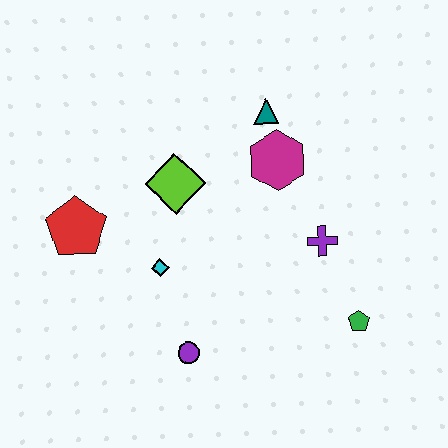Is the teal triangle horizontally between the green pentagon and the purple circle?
Yes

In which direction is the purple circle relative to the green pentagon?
The purple circle is to the left of the green pentagon.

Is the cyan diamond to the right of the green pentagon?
No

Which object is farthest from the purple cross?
The red pentagon is farthest from the purple cross.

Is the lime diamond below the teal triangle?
Yes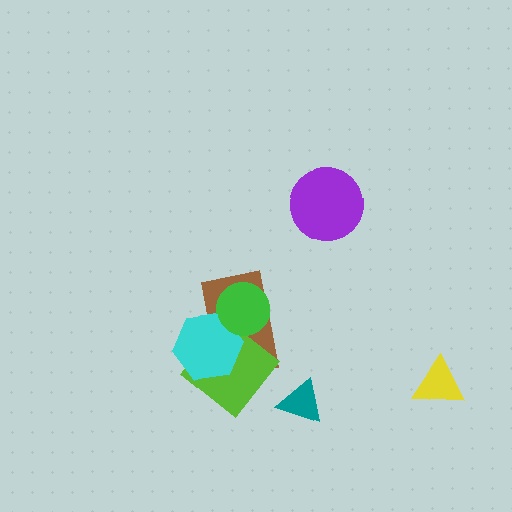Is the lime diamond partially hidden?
Yes, it is partially covered by another shape.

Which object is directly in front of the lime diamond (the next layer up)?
The cyan hexagon is directly in front of the lime diamond.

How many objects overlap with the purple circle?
0 objects overlap with the purple circle.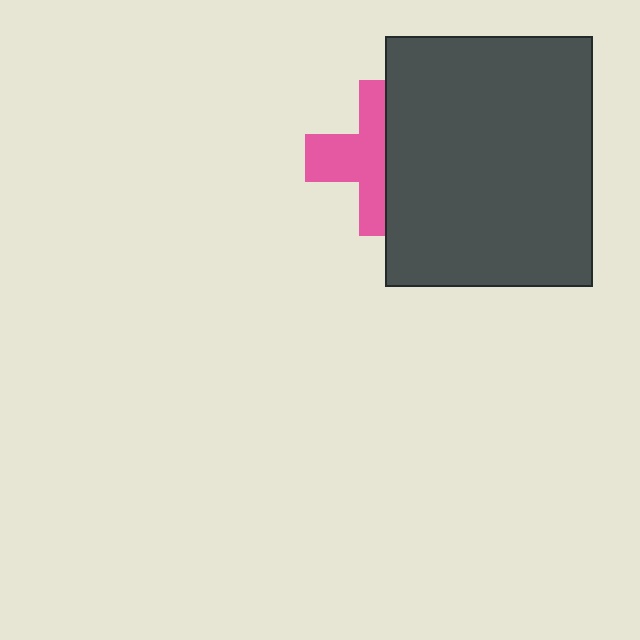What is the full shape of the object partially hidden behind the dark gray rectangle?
The partially hidden object is a pink cross.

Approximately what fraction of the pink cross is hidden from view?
Roughly 48% of the pink cross is hidden behind the dark gray rectangle.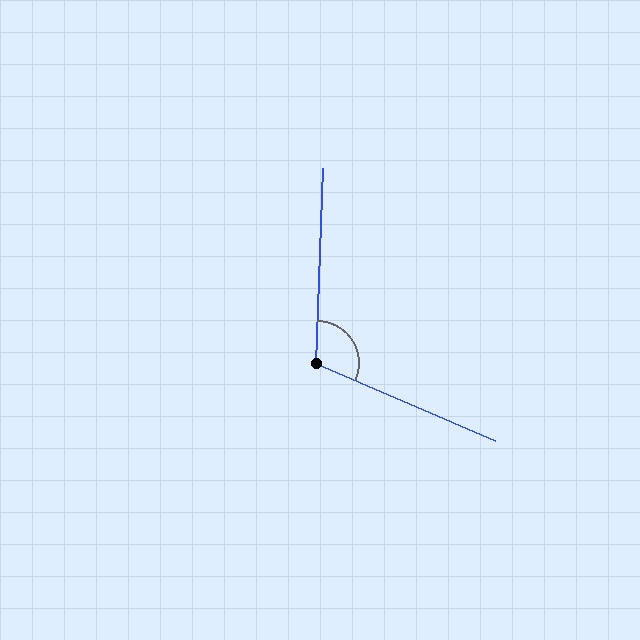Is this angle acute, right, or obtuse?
It is obtuse.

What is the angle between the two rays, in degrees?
Approximately 111 degrees.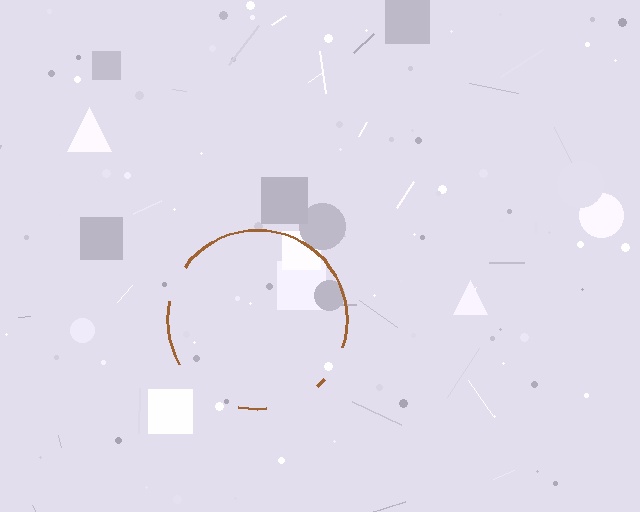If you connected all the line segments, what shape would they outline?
They would outline a circle.